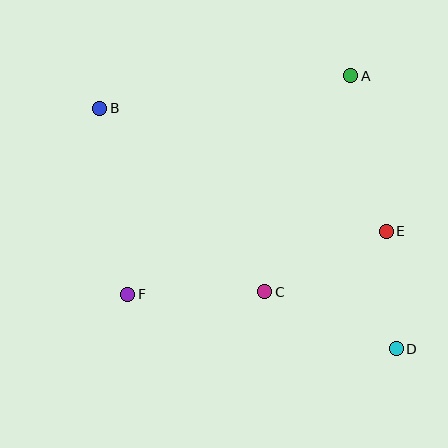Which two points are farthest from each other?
Points B and D are farthest from each other.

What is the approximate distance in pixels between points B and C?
The distance between B and C is approximately 247 pixels.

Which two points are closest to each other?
Points D and E are closest to each other.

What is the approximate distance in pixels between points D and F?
The distance between D and F is approximately 274 pixels.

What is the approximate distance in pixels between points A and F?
The distance between A and F is approximately 312 pixels.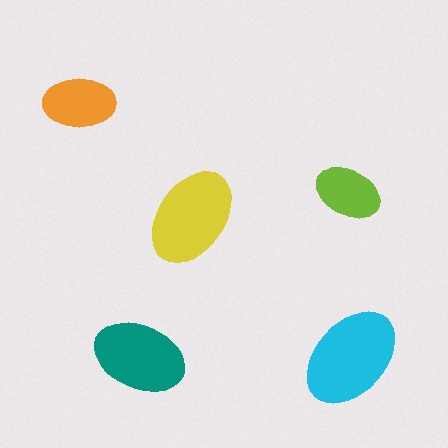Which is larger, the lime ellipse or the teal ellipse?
The teal one.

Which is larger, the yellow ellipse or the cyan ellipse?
The cyan one.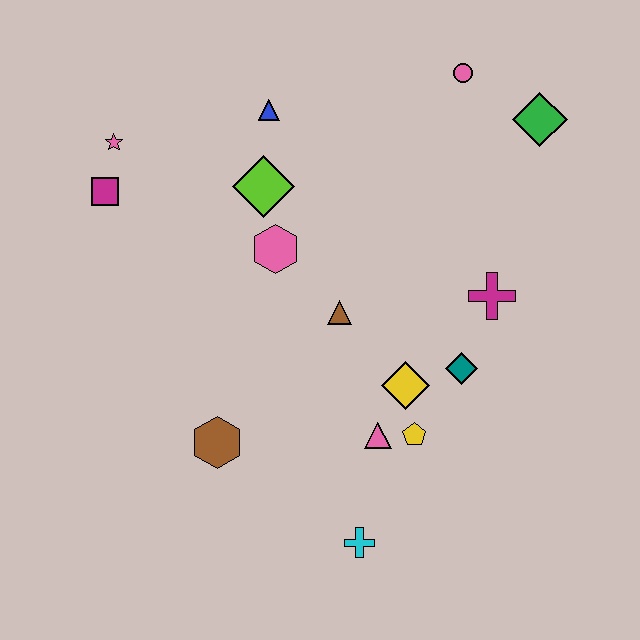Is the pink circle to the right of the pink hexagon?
Yes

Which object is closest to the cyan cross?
The pink triangle is closest to the cyan cross.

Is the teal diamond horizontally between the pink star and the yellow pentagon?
No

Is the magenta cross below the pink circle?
Yes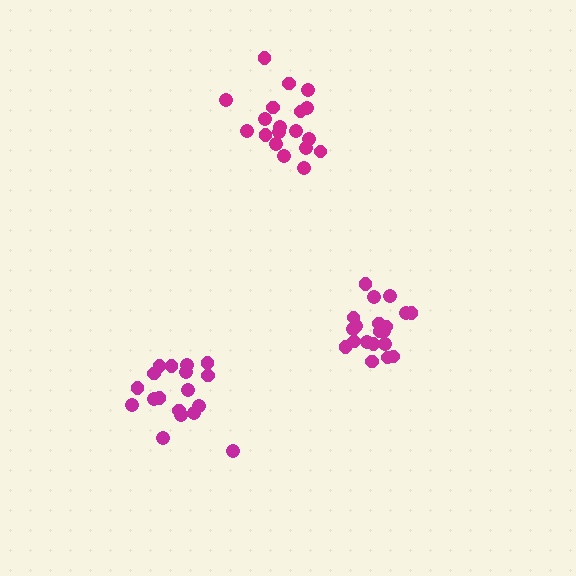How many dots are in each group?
Group 1: 20 dots, Group 2: 19 dots, Group 3: 18 dots (57 total).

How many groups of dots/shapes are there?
There are 3 groups.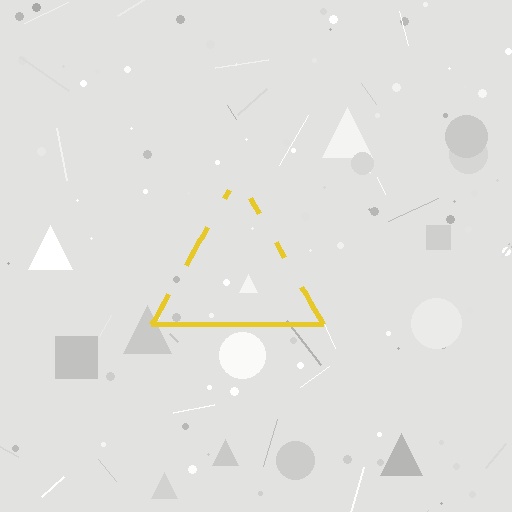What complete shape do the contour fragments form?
The contour fragments form a triangle.